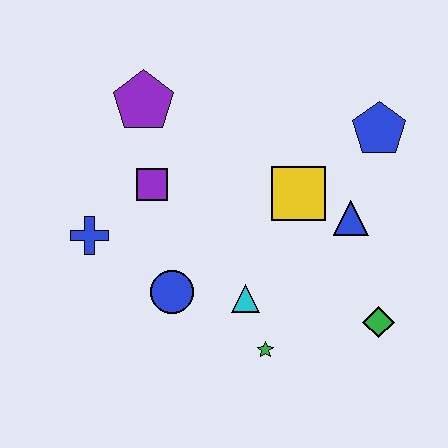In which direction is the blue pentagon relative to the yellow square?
The blue pentagon is to the right of the yellow square.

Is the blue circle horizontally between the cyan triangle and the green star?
No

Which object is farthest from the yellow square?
The blue cross is farthest from the yellow square.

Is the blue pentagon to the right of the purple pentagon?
Yes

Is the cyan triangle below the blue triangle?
Yes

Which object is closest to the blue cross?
The purple square is closest to the blue cross.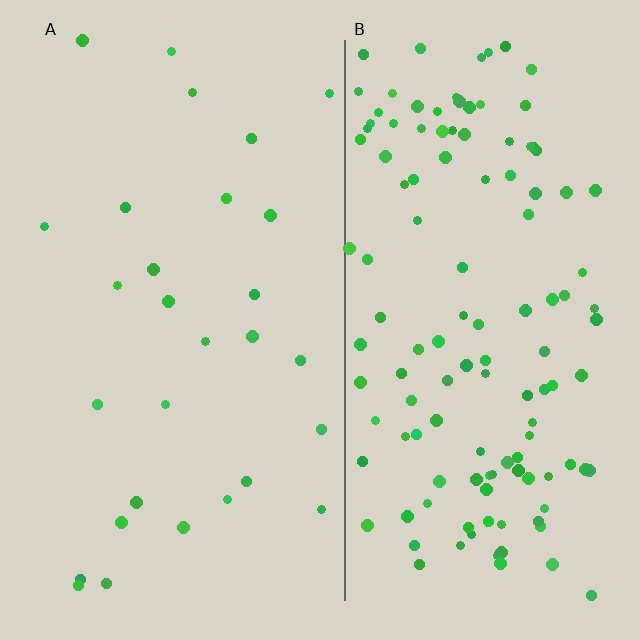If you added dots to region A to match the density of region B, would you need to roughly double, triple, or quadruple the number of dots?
Approximately quadruple.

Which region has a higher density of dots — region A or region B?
B (the right).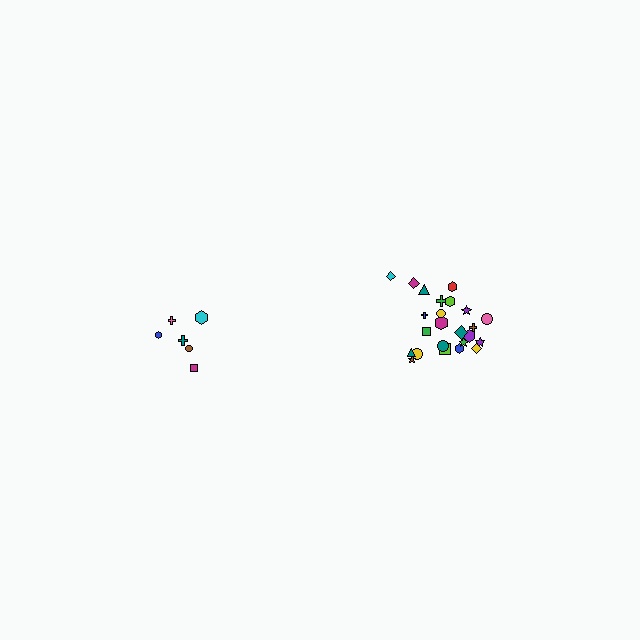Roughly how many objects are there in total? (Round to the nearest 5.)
Roughly 30 objects in total.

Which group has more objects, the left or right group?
The right group.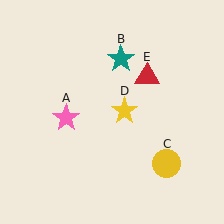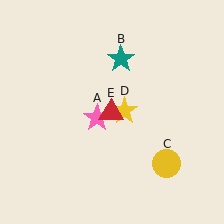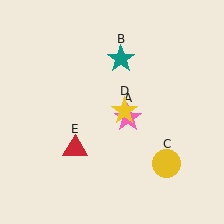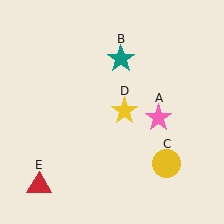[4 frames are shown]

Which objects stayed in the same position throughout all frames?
Teal star (object B) and yellow circle (object C) and yellow star (object D) remained stationary.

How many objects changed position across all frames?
2 objects changed position: pink star (object A), red triangle (object E).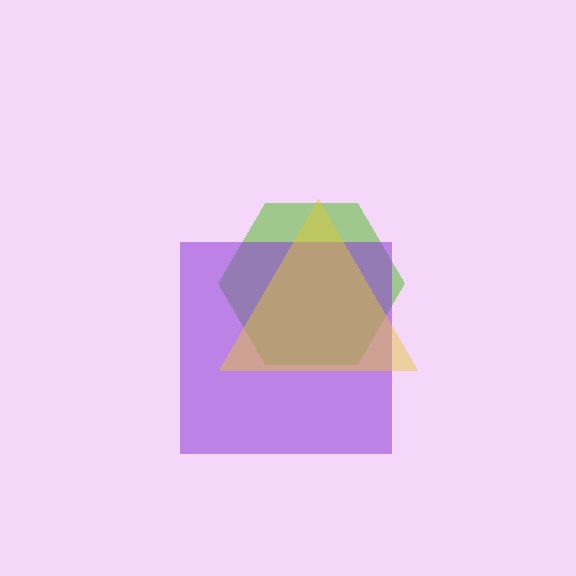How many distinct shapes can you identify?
There are 3 distinct shapes: a lime hexagon, a purple square, a yellow triangle.